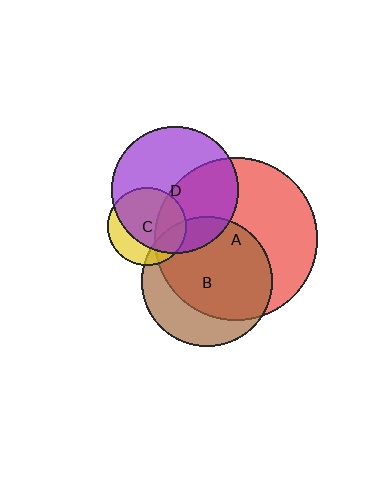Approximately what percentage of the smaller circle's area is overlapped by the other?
Approximately 30%.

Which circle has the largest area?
Circle A (red).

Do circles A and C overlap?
Yes.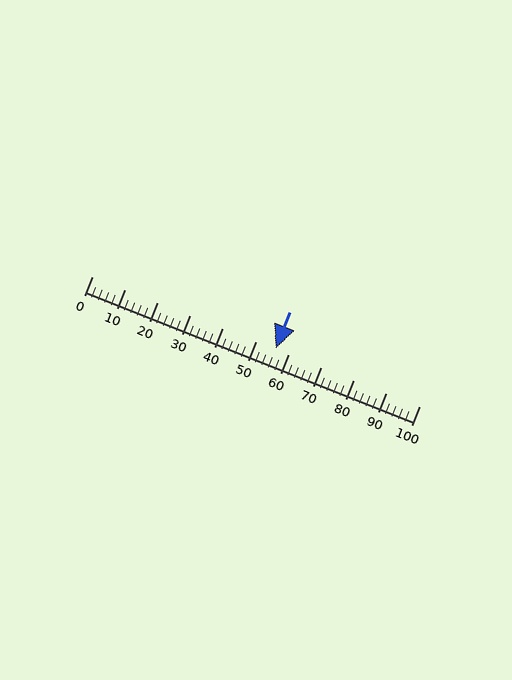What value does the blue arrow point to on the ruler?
The blue arrow points to approximately 56.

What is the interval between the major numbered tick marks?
The major tick marks are spaced 10 units apart.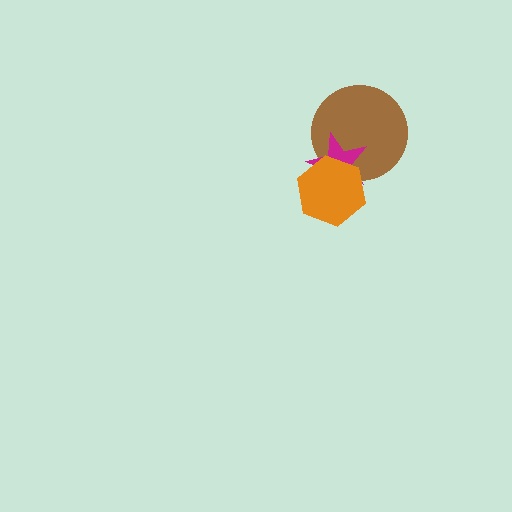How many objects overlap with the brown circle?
2 objects overlap with the brown circle.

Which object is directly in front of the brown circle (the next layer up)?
The magenta star is directly in front of the brown circle.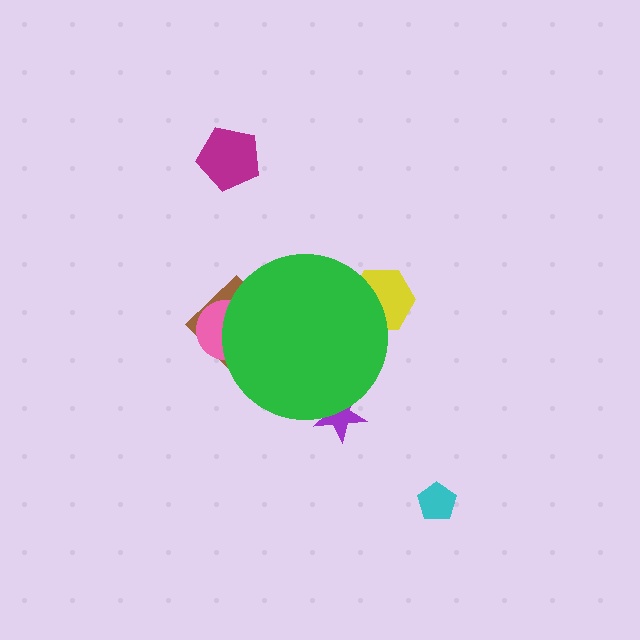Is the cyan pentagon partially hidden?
No, the cyan pentagon is fully visible.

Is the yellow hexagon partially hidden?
Yes, the yellow hexagon is partially hidden behind the green circle.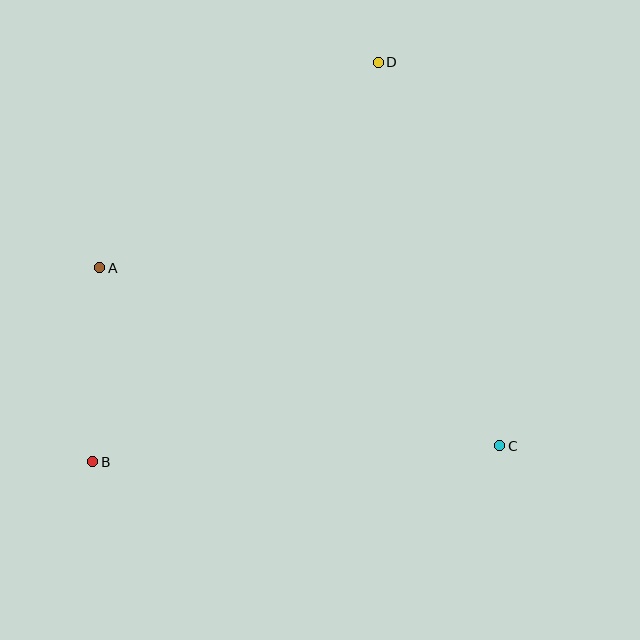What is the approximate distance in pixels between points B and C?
The distance between B and C is approximately 407 pixels.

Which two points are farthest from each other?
Points B and D are farthest from each other.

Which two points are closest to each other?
Points A and B are closest to each other.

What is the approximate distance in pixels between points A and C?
The distance between A and C is approximately 438 pixels.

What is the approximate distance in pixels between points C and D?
The distance between C and D is approximately 402 pixels.